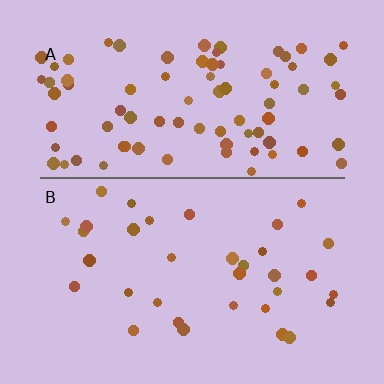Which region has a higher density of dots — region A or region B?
A (the top).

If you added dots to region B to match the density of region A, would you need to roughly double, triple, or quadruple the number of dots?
Approximately double.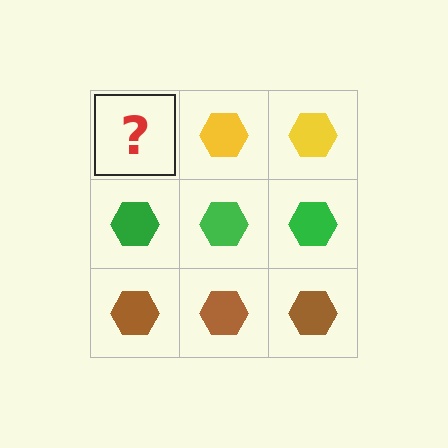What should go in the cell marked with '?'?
The missing cell should contain a yellow hexagon.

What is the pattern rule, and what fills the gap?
The rule is that each row has a consistent color. The gap should be filled with a yellow hexagon.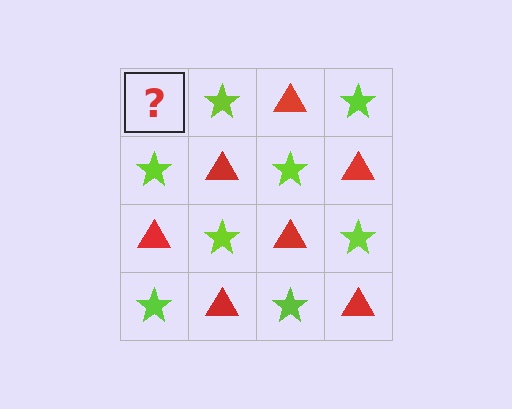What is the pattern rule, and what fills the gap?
The rule is that it alternates red triangle and lime star in a checkerboard pattern. The gap should be filled with a red triangle.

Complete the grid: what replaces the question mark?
The question mark should be replaced with a red triangle.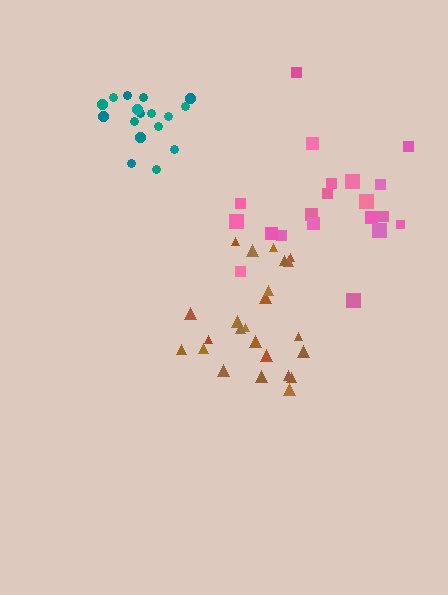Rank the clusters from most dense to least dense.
teal, brown, pink.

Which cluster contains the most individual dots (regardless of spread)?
Brown (24).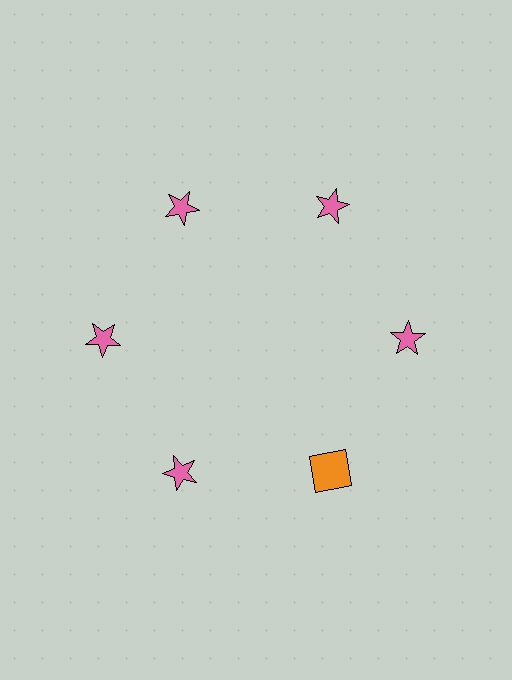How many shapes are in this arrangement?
There are 6 shapes arranged in a ring pattern.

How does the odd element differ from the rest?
It differs in both color (orange instead of pink) and shape (square instead of star).